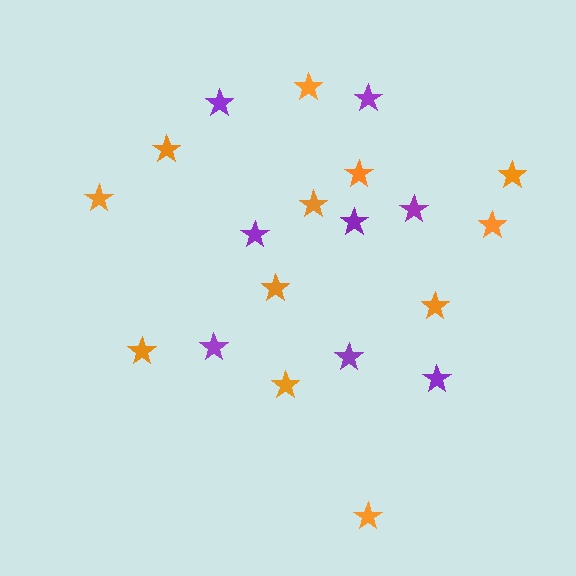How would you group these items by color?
There are 2 groups: one group of orange stars (12) and one group of purple stars (8).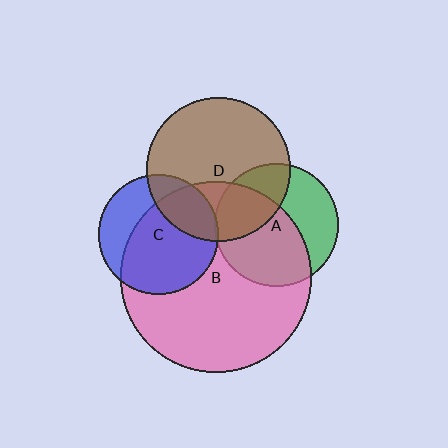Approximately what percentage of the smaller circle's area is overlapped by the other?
Approximately 25%.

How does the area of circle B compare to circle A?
Approximately 2.4 times.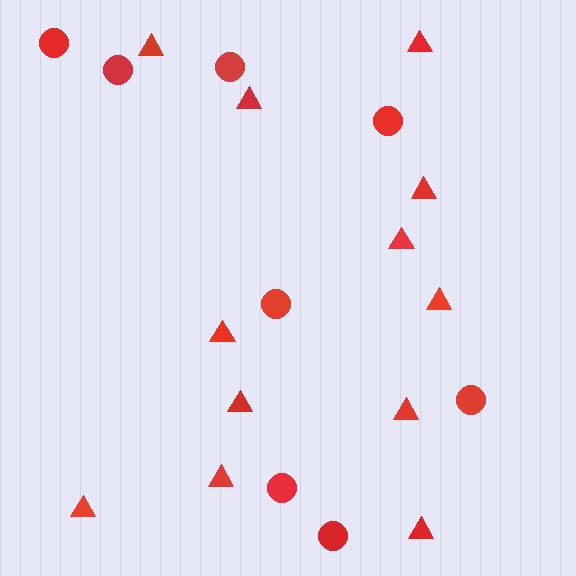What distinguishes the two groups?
There are 2 groups: one group of triangles (12) and one group of circles (8).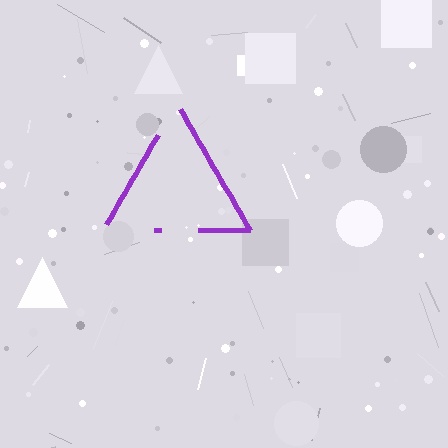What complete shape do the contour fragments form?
The contour fragments form a triangle.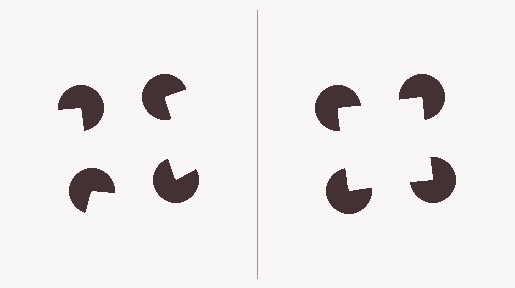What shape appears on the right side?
An illusory square.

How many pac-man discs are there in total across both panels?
8 — 4 on each side.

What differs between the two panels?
The pac-man discs are positioned identically on both sides; only the wedge orientations differ. On the right they align to a square; on the left they are misaligned.